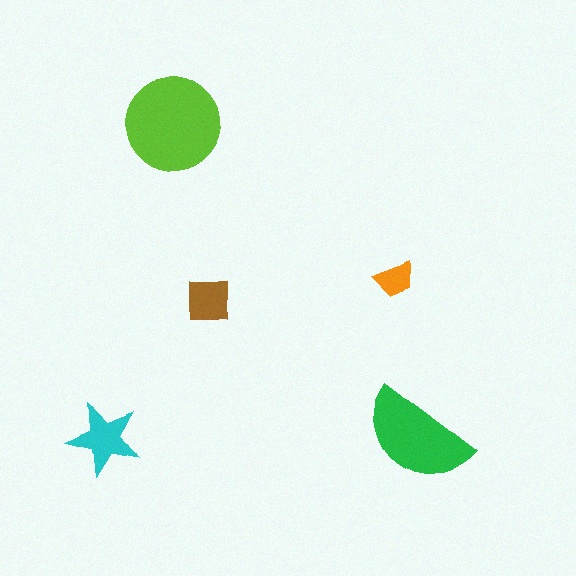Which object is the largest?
The lime circle.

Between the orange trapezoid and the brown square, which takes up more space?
The brown square.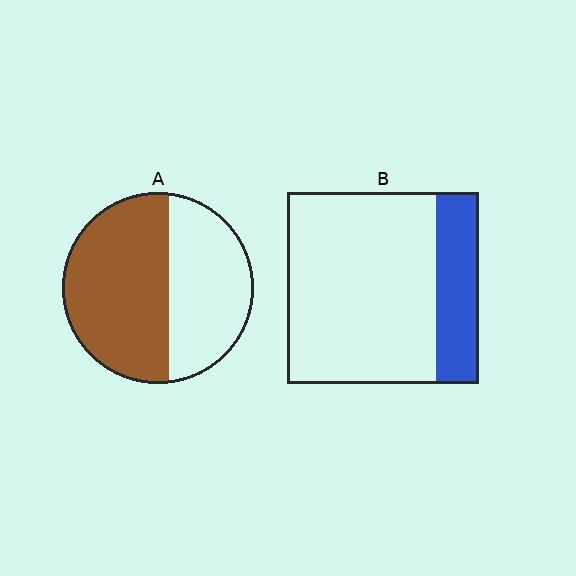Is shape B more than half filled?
No.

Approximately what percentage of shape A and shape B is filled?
A is approximately 55% and B is approximately 20%.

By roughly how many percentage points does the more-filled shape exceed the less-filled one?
By roughly 35 percentage points (A over B).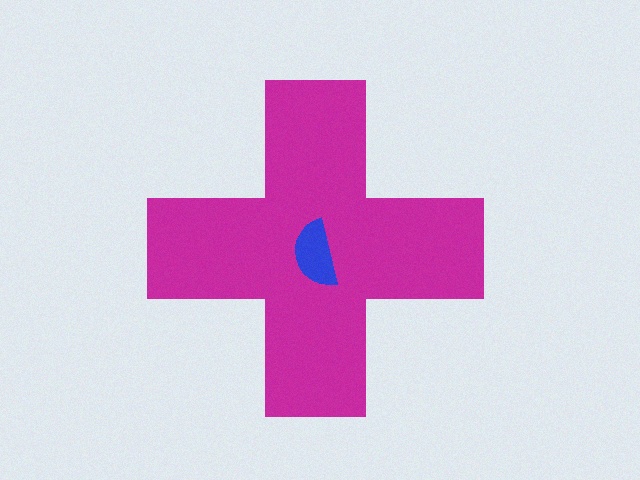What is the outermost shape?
The magenta cross.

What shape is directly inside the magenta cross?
The blue semicircle.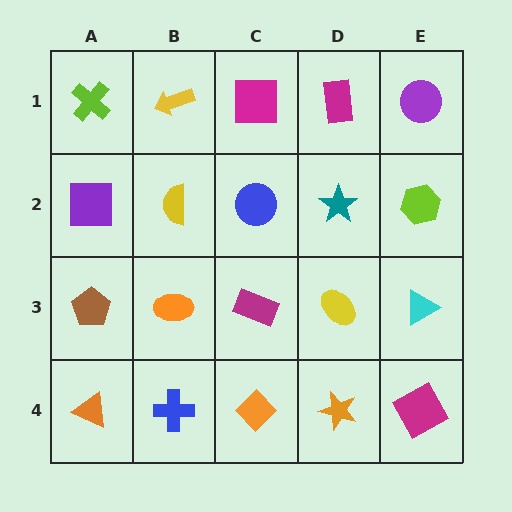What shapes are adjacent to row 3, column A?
A purple square (row 2, column A), an orange triangle (row 4, column A), an orange ellipse (row 3, column B).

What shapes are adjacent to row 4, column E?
A cyan triangle (row 3, column E), an orange star (row 4, column D).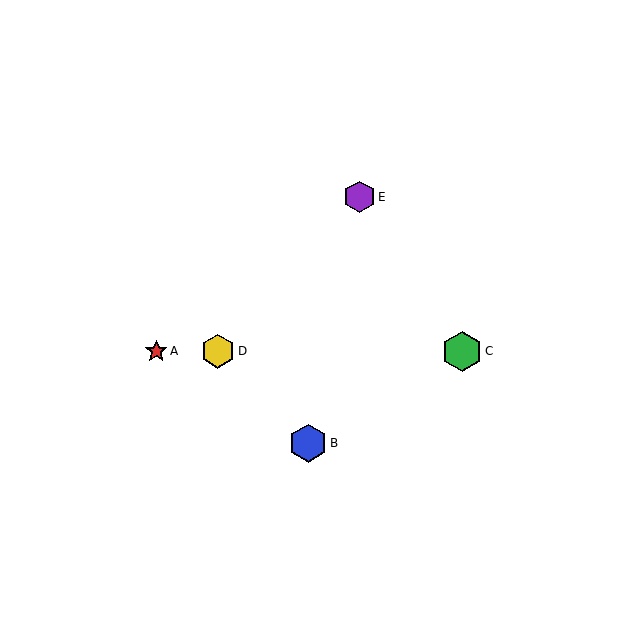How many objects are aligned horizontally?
3 objects (A, C, D) are aligned horizontally.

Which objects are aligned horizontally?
Objects A, C, D are aligned horizontally.